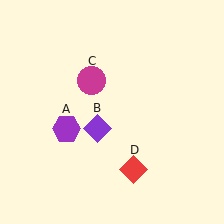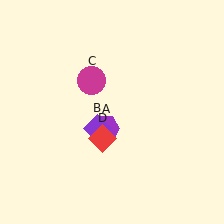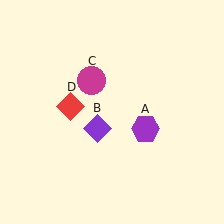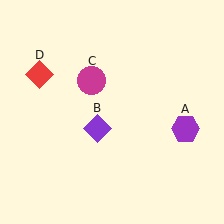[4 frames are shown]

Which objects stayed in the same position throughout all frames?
Purple diamond (object B) and magenta circle (object C) remained stationary.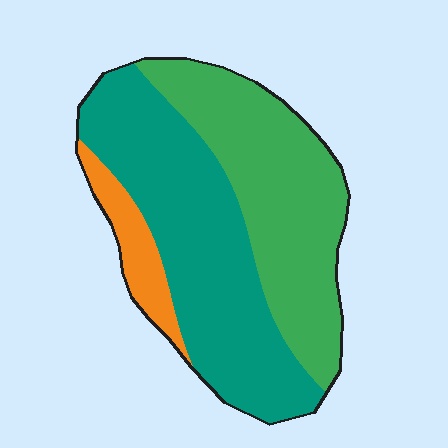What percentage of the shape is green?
Green covers 41% of the shape.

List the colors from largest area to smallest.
From largest to smallest: teal, green, orange.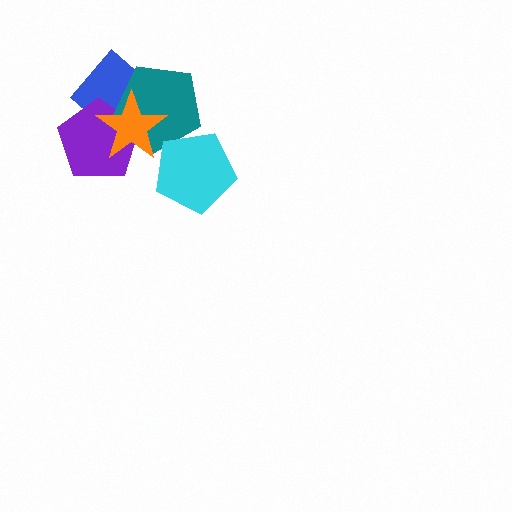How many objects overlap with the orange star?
3 objects overlap with the orange star.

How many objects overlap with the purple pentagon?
3 objects overlap with the purple pentagon.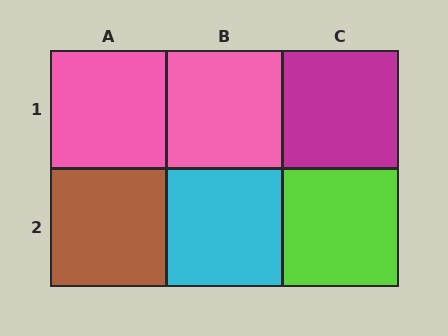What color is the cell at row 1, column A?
Pink.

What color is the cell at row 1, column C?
Magenta.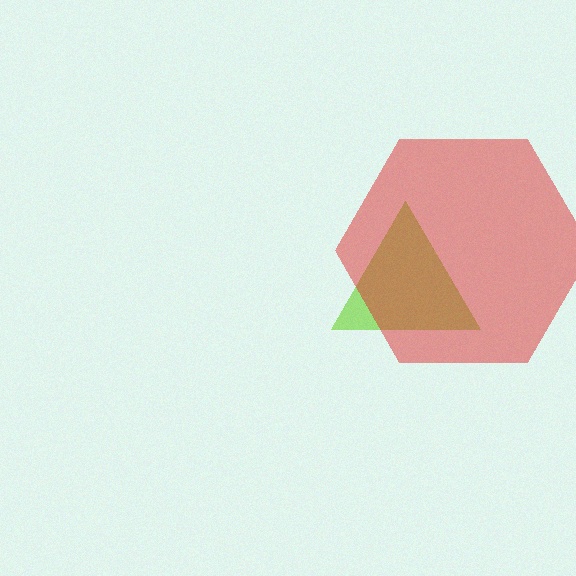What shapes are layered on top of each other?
The layered shapes are: a lime triangle, a red hexagon.